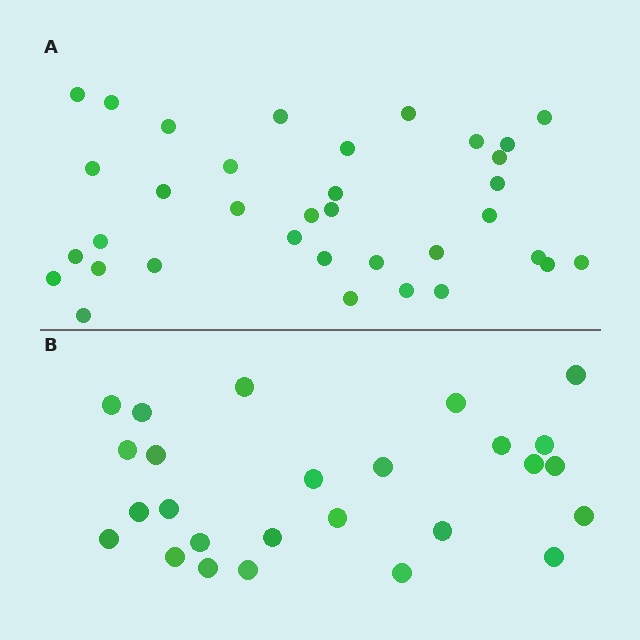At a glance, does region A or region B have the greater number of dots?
Region A (the top region) has more dots.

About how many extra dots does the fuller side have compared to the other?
Region A has roughly 8 or so more dots than region B.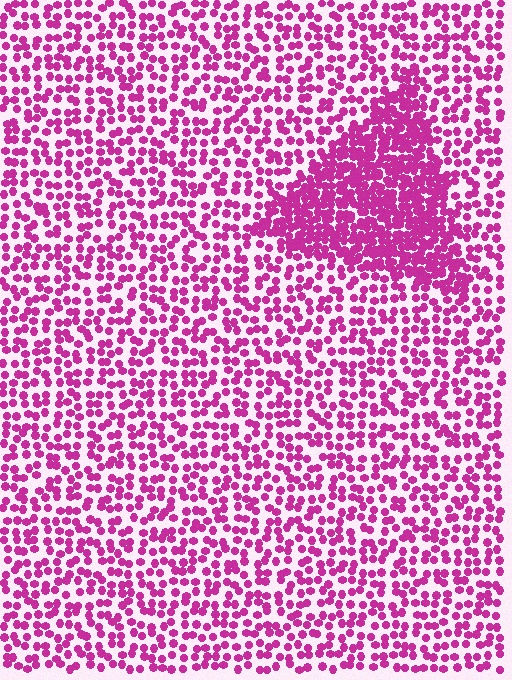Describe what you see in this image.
The image contains small magenta elements arranged at two different densities. A triangle-shaped region is visible where the elements are more densely packed than the surrounding area.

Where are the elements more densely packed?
The elements are more densely packed inside the triangle boundary.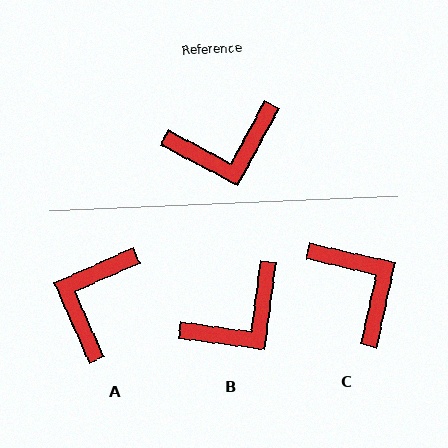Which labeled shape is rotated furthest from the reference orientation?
A, about 128 degrees away.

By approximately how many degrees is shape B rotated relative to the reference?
Approximately 20 degrees counter-clockwise.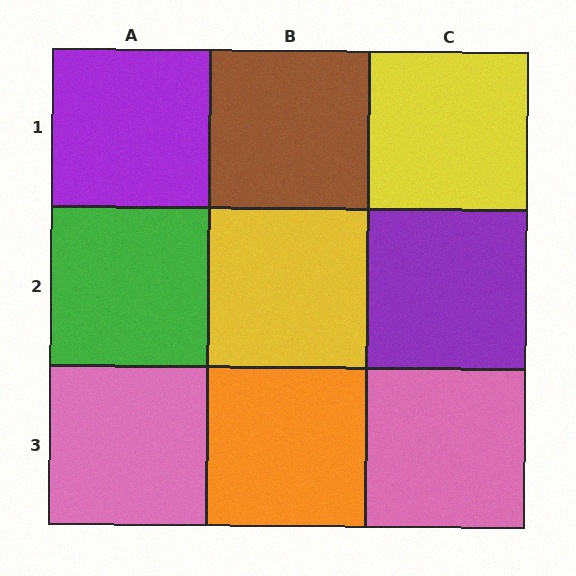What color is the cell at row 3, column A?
Pink.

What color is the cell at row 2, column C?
Purple.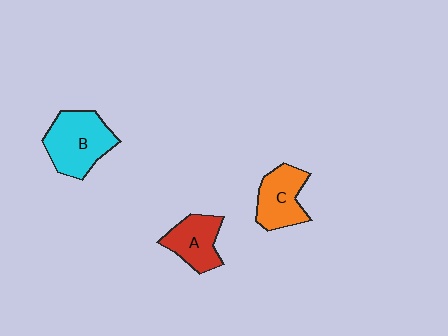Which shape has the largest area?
Shape B (cyan).